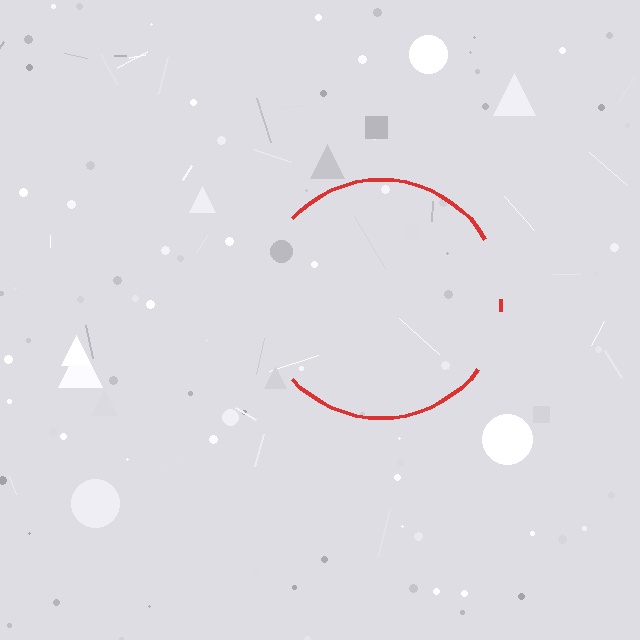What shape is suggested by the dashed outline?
The dashed outline suggests a circle.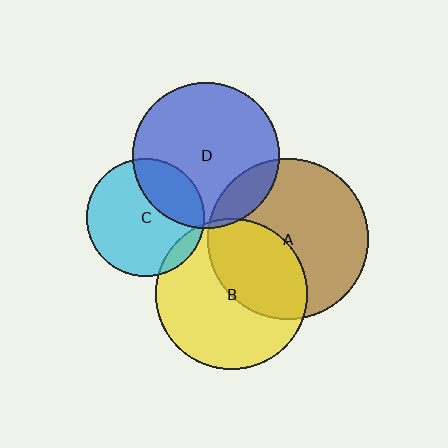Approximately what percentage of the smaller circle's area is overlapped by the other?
Approximately 40%.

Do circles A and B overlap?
Yes.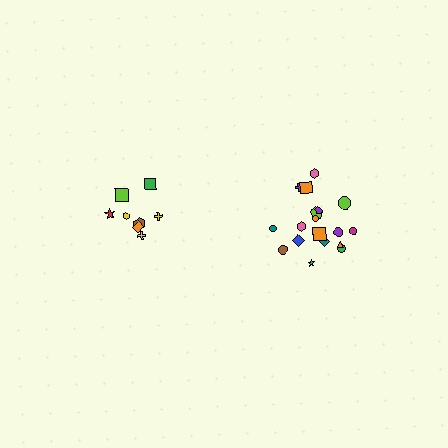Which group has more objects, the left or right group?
The right group.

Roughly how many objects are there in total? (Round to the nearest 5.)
Roughly 25 objects in total.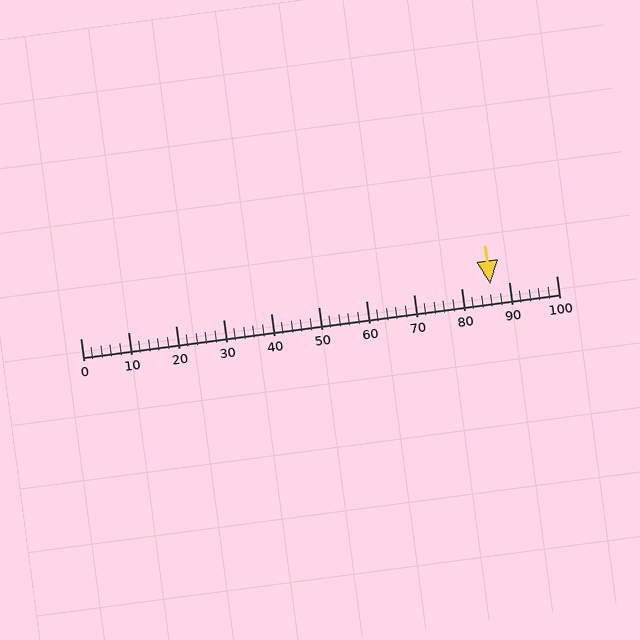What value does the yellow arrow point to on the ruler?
The yellow arrow points to approximately 86.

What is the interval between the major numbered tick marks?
The major tick marks are spaced 10 units apart.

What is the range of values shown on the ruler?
The ruler shows values from 0 to 100.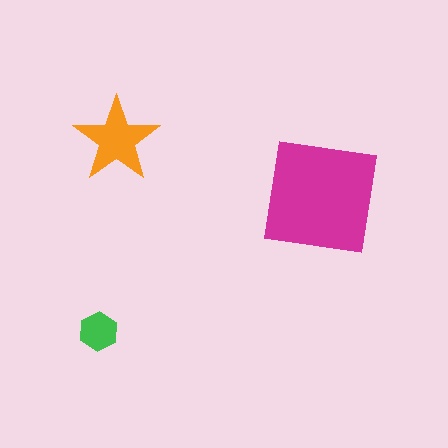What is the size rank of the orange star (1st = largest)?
2nd.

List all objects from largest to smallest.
The magenta square, the orange star, the green hexagon.